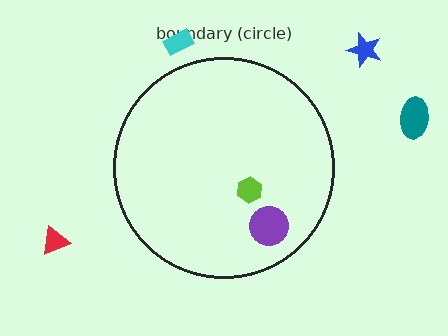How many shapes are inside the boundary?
2 inside, 4 outside.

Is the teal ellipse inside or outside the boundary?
Outside.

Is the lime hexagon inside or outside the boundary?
Inside.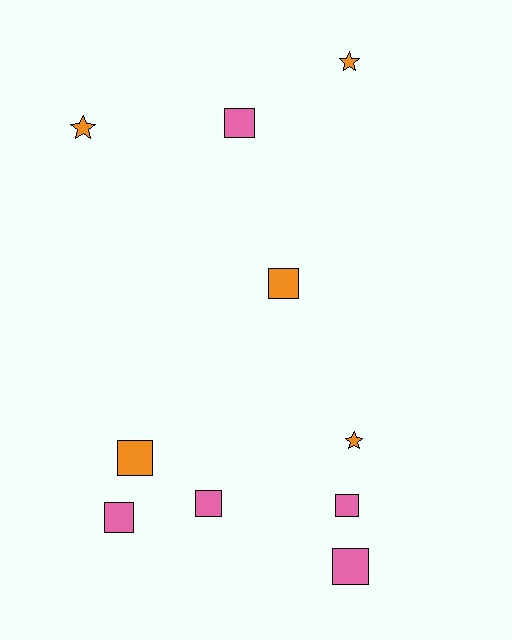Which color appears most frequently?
Pink, with 5 objects.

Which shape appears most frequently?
Square, with 7 objects.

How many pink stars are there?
There are no pink stars.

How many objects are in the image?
There are 10 objects.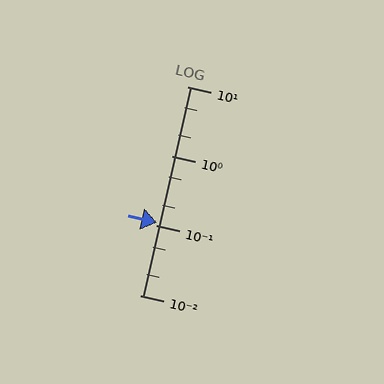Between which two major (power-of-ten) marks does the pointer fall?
The pointer is between 0.1 and 1.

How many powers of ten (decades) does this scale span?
The scale spans 3 decades, from 0.01 to 10.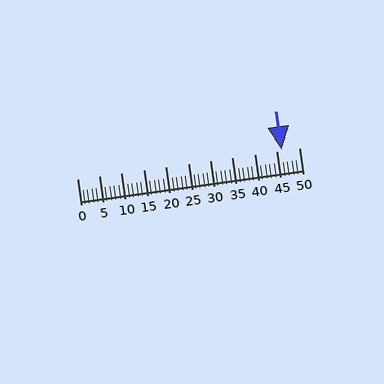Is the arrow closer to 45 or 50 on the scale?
The arrow is closer to 45.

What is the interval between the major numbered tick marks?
The major tick marks are spaced 5 units apart.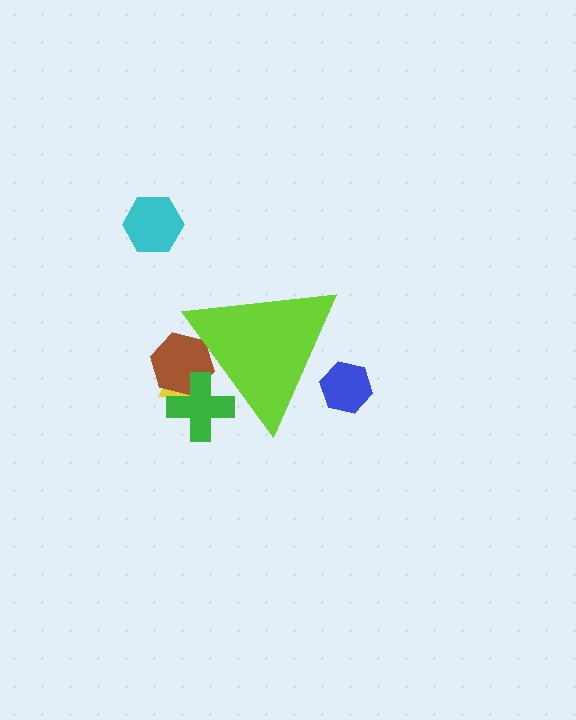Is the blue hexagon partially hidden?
Yes, the blue hexagon is partially hidden behind the lime triangle.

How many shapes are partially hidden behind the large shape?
4 shapes are partially hidden.